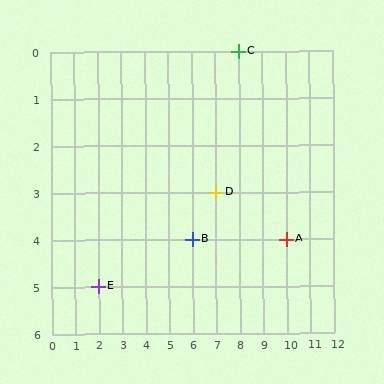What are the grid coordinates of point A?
Point A is at grid coordinates (10, 4).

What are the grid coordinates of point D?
Point D is at grid coordinates (7, 3).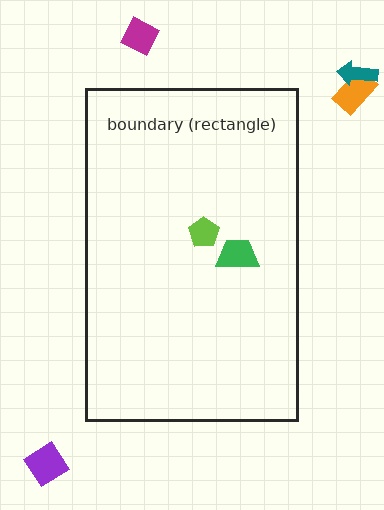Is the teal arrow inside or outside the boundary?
Outside.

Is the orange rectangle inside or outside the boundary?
Outside.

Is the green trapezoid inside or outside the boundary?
Inside.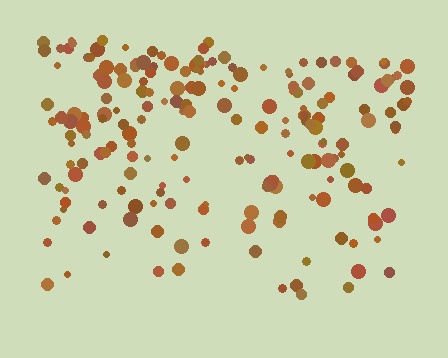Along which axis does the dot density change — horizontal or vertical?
Vertical.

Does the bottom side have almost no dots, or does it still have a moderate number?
Still a moderate number, just noticeably fewer than the top.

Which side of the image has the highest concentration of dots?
The top.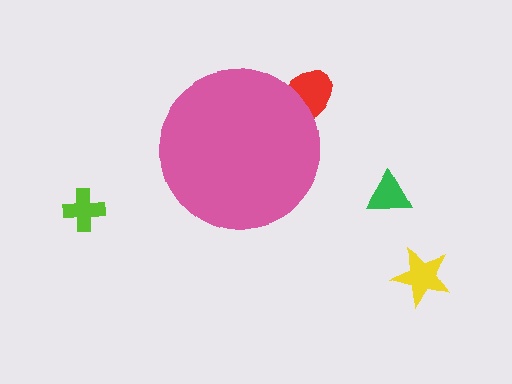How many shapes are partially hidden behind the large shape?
1 shape is partially hidden.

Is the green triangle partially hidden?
No, the green triangle is fully visible.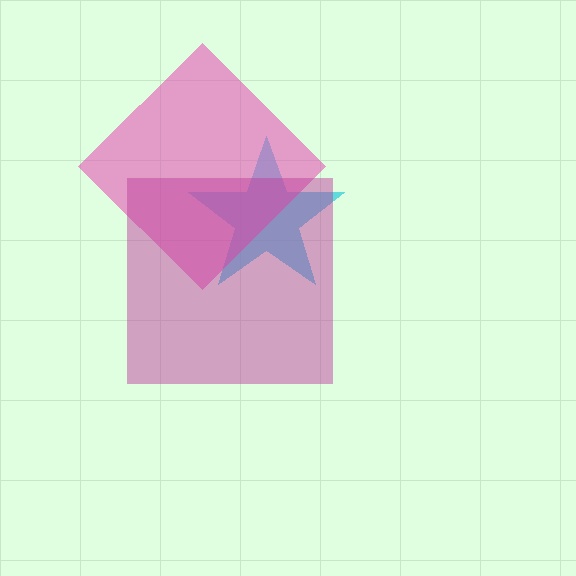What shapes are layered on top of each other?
The layered shapes are: a cyan star, a pink diamond, a magenta square.